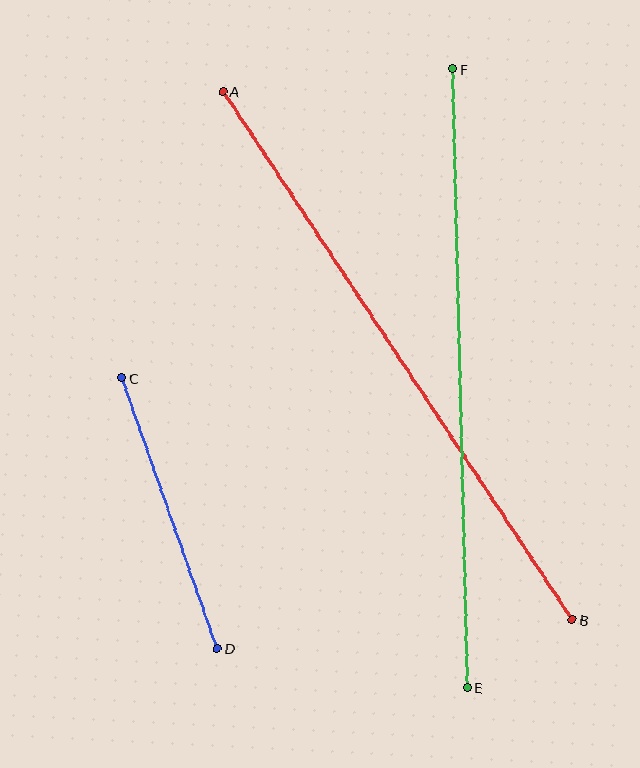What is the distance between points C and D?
The distance is approximately 287 pixels.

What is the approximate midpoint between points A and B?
The midpoint is at approximately (397, 356) pixels.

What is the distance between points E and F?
The distance is approximately 619 pixels.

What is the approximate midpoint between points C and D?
The midpoint is at approximately (169, 513) pixels.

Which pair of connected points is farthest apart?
Points A and B are farthest apart.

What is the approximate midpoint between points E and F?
The midpoint is at approximately (460, 378) pixels.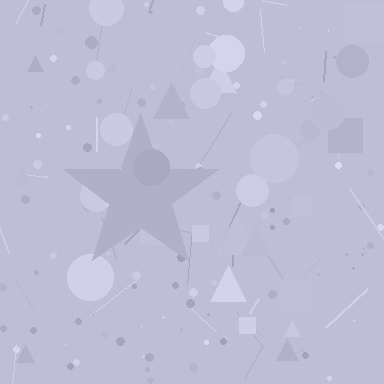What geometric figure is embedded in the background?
A star is embedded in the background.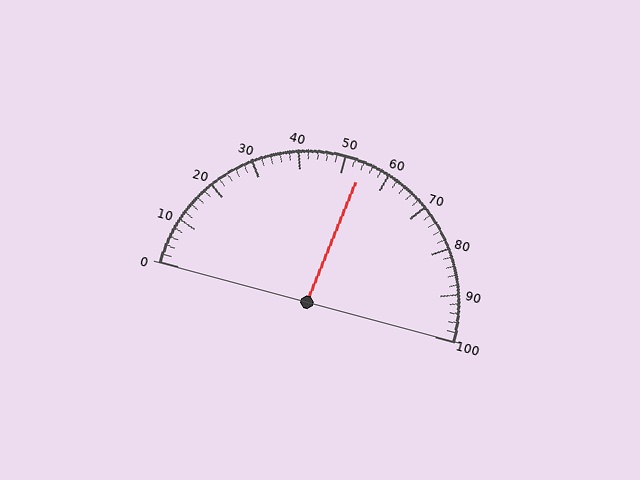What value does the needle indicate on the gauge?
The needle indicates approximately 54.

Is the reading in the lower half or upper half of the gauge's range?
The reading is in the upper half of the range (0 to 100).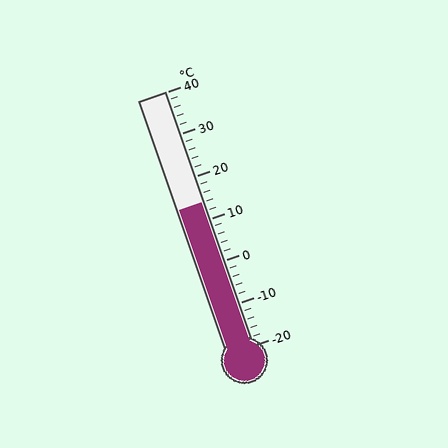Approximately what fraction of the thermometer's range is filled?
The thermometer is filled to approximately 55% of its range.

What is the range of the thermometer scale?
The thermometer scale ranges from -20°C to 40°C.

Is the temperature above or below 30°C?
The temperature is below 30°C.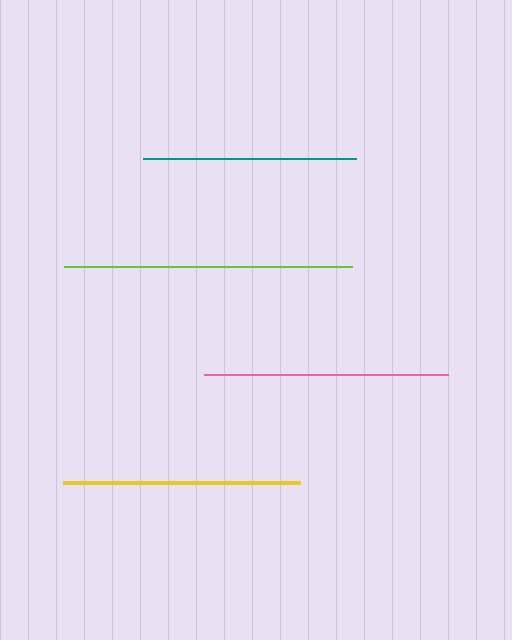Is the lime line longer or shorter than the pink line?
The lime line is longer than the pink line.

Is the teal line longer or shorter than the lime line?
The lime line is longer than the teal line.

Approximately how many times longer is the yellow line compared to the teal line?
The yellow line is approximately 1.1 times the length of the teal line.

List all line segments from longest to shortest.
From longest to shortest: lime, pink, yellow, teal.